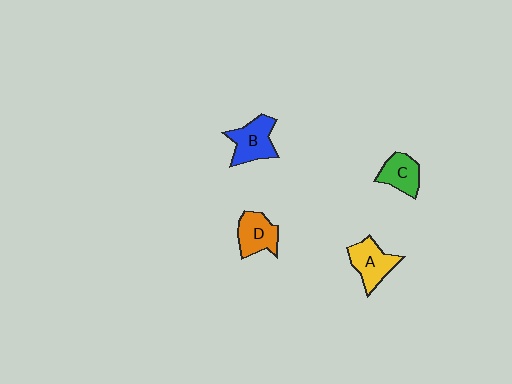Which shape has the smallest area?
Shape C (green).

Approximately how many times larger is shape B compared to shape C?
Approximately 1.3 times.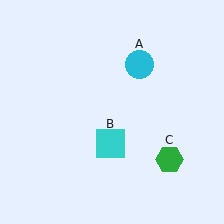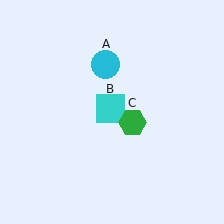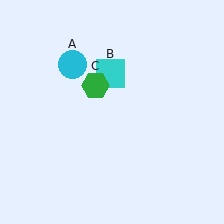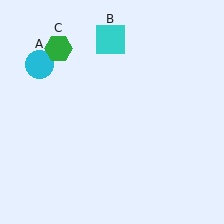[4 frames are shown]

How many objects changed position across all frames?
3 objects changed position: cyan circle (object A), cyan square (object B), green hexagon (object C).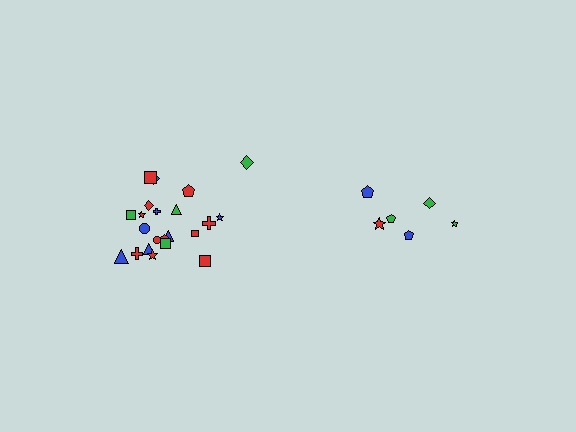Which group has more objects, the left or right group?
The left group.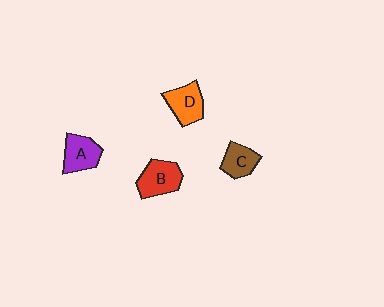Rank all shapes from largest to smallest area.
From largest to smallest: B (red), D (orange), A (purple), C (brown).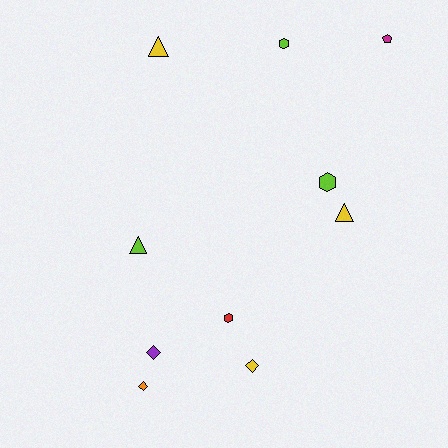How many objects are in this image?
There are 10 objects.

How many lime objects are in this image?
There are 3 lime objects.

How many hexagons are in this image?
There are 3 hexagons.